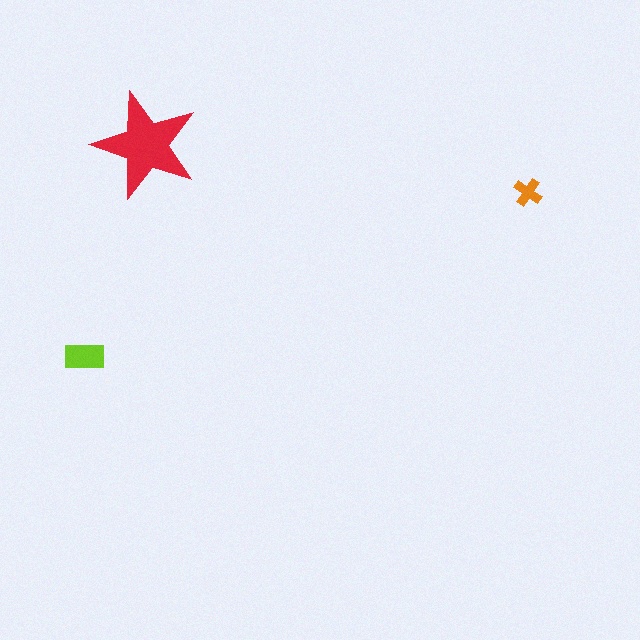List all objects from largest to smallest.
The red star, the lime rectangle, the orange cross.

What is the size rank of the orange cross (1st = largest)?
3rd.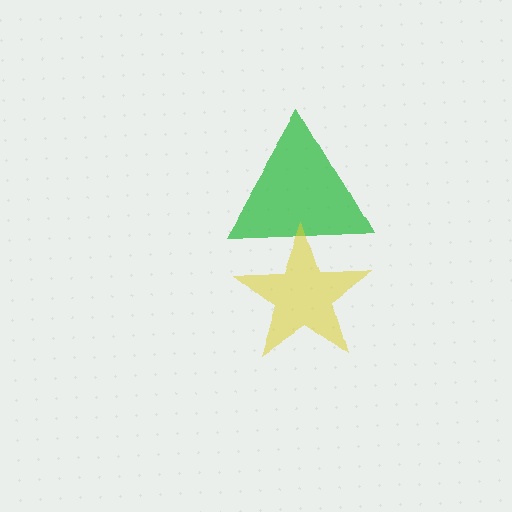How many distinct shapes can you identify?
There are 2 distinct shapes: a green triangle, a yellow star.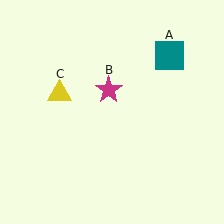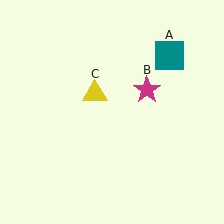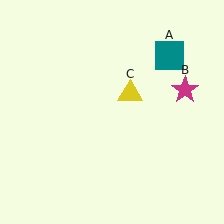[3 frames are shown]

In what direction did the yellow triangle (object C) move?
The yellow triangle (object C) moved right.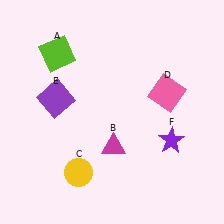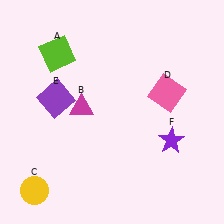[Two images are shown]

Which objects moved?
The objects that moved are: the magenta triangle (B), the yellow circle (C).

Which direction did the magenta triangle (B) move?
The magenta triangle (B) moved up.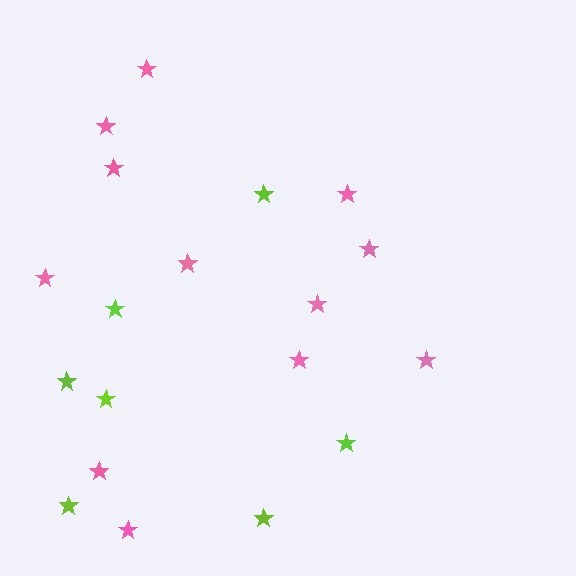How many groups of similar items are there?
There are 2 groups: one group of lime stars (7) and one group of pink stars (12).